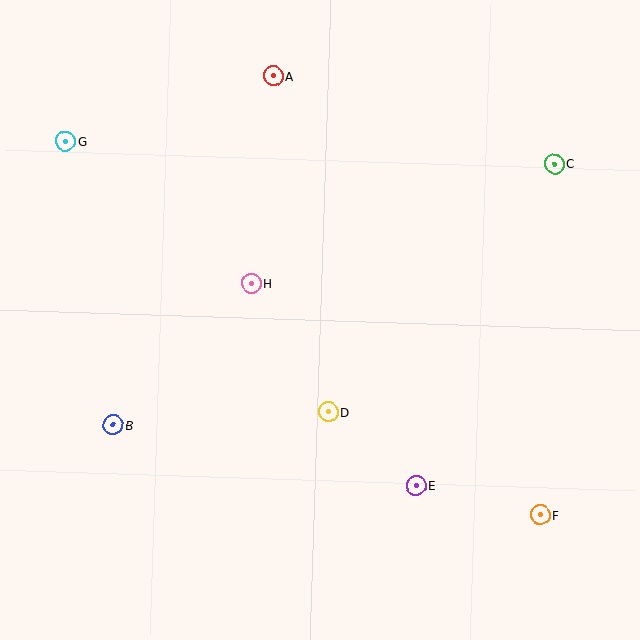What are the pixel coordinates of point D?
Point D is at (328, 412).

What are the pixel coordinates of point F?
Point F is at (540, 515).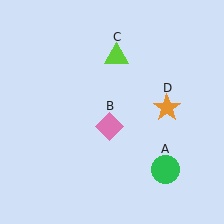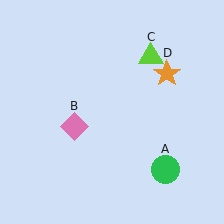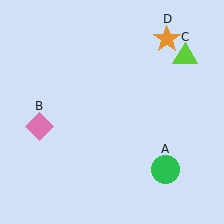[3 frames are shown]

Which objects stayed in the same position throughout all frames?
Green circle (object A) remained stationary.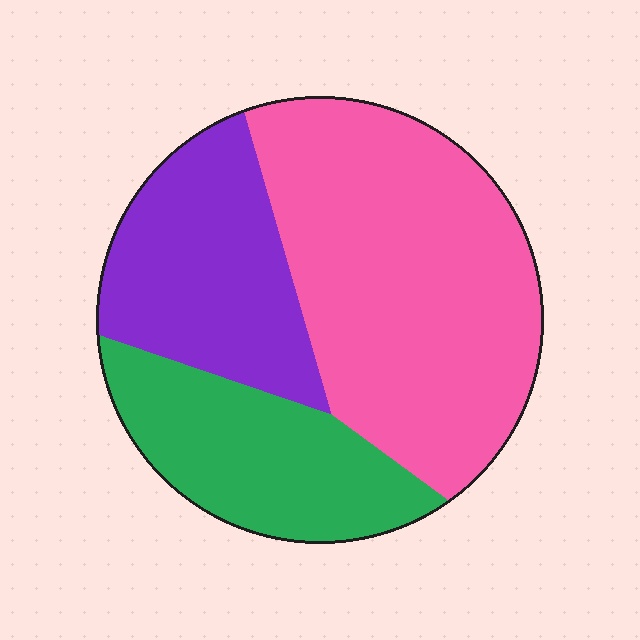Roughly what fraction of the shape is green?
Green covers around 25% of the shape.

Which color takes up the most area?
Pink, at roughly 50%.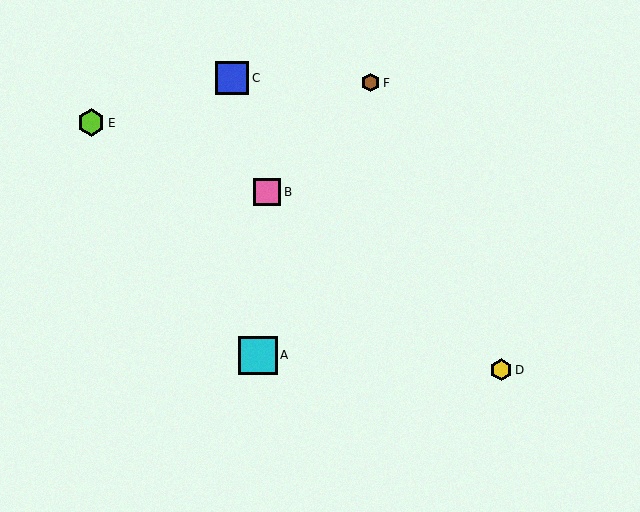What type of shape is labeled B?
Shape B is a pink square.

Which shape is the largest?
The cyan square (labeled A) is the largest.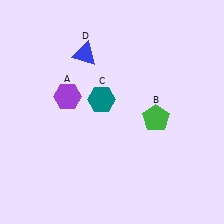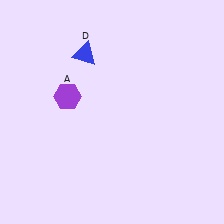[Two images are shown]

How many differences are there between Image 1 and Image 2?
There are 2 differences between the two images.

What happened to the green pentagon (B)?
The green pentagon (B) was removed in Image 2. It was in the bottom-right area of Image 1.